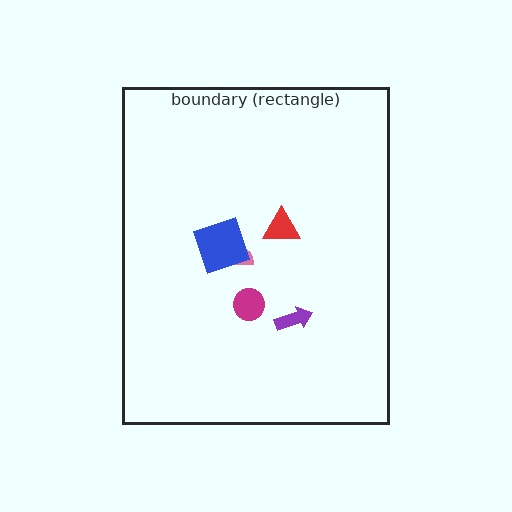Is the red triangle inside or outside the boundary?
Inside.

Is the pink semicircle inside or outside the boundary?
Inside.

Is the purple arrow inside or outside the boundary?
Inside.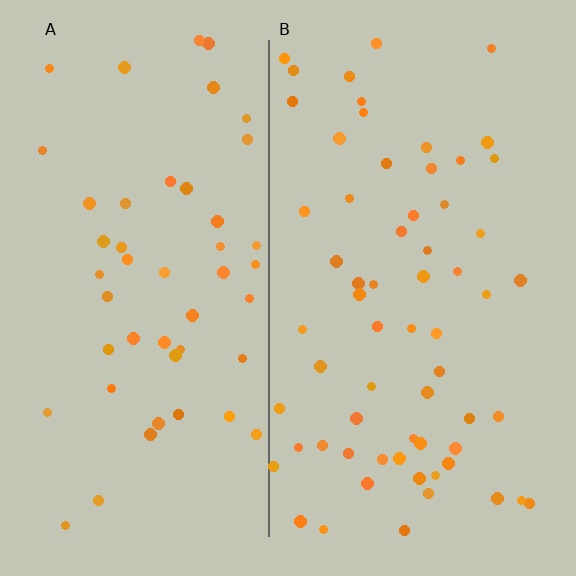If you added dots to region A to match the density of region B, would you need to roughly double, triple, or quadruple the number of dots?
Approximately double.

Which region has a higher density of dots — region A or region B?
B (the right).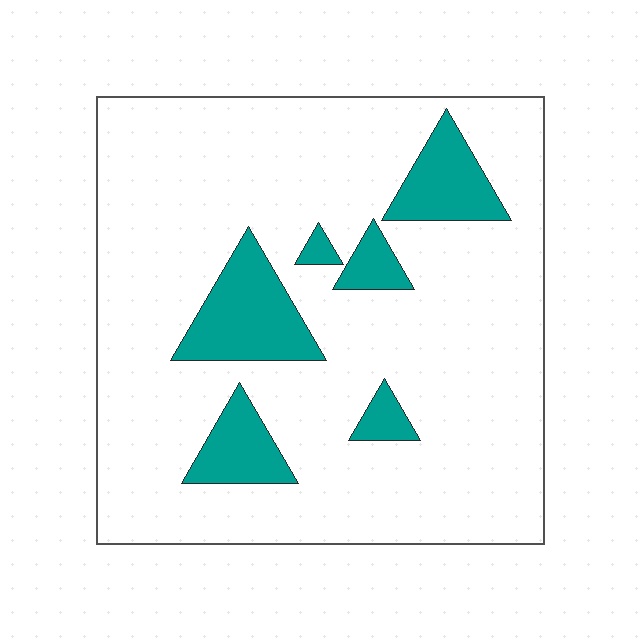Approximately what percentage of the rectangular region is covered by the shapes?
Approximately 15%.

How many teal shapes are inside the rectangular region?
6.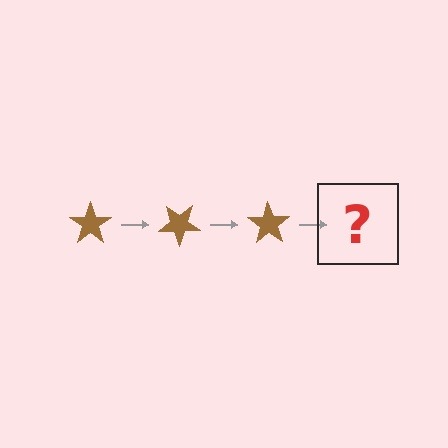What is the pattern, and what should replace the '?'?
The pattern is that the star rotates 35 degrees each step. The '?' should be a brown star rotated 105 degrees.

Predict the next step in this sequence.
The next step is a brown star rotated 105 degrees.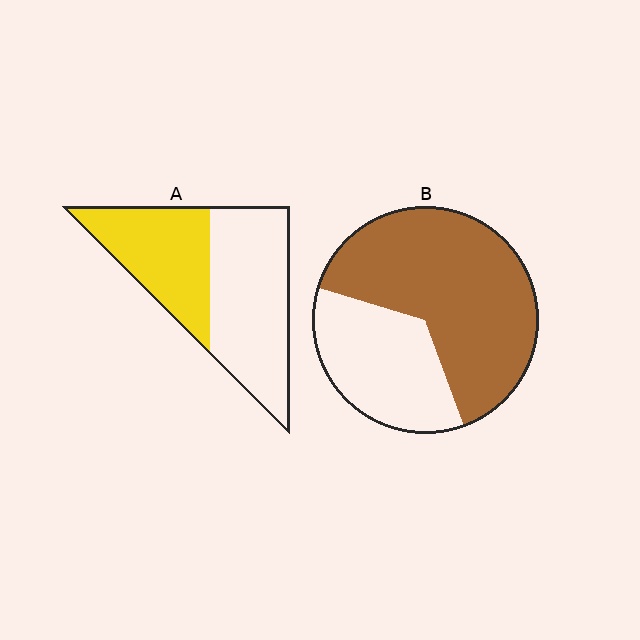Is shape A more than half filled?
No.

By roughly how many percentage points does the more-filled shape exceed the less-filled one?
By roughly 25 percentage points (B over A).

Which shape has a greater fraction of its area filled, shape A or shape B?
Shape B.